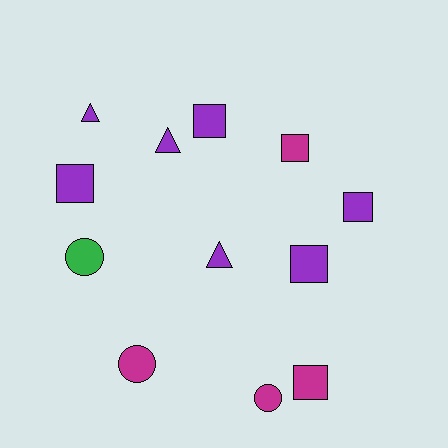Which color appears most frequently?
Purple, with 7 objects.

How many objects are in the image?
There are 12 objects.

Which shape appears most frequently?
Square, with 6 objects.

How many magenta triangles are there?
There are no magenta triangles.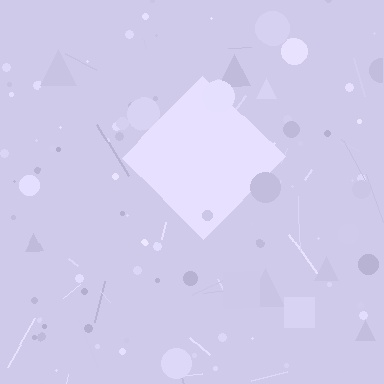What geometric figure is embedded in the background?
A diamond is embedded in the background.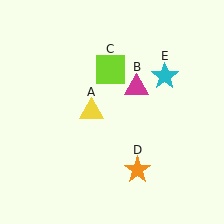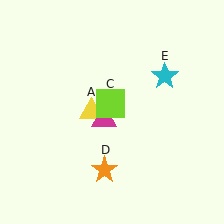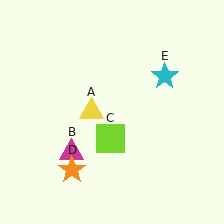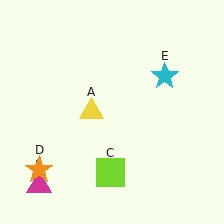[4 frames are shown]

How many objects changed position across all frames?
3 objects changed position: magenta triangle (object B), lime square (object C), orange star (object D).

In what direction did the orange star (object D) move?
The orange star (object D) moved left.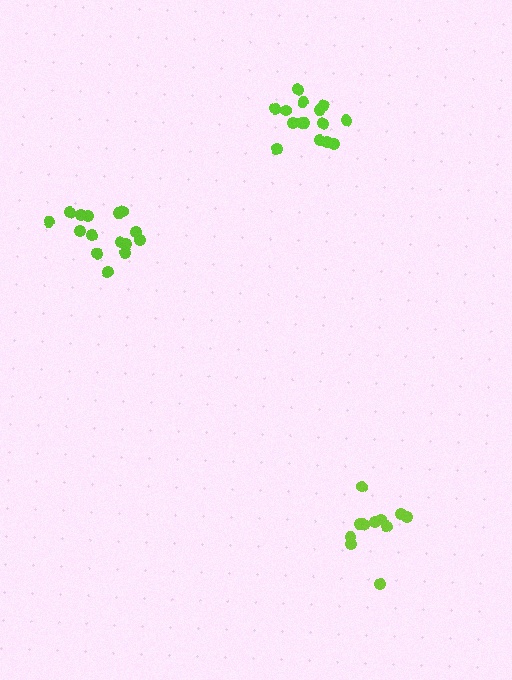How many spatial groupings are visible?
There are 3 spatial groupings.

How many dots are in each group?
Group 1: 15 dots, Group 2: 16 dots, Group 3: 11 dots (42 total).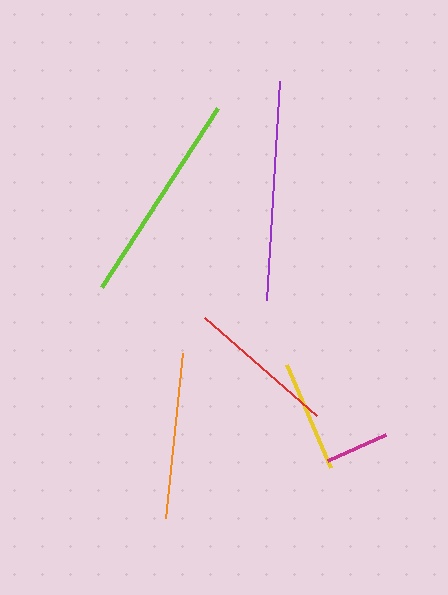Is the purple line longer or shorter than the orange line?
The purple line is longer than the orange line.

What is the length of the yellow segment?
The yellow segment is approximately 113 pixels long.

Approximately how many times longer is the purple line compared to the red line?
The purple line is approximately 1.5 times the length of the red line.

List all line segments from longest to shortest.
From longest to shortest: purple, lime, orange, red, yellow, magenta.